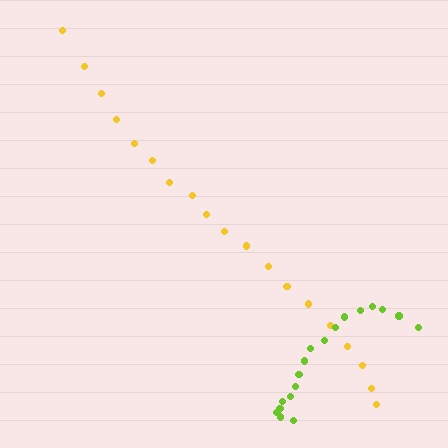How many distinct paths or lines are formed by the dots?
There are 2 distinct paths.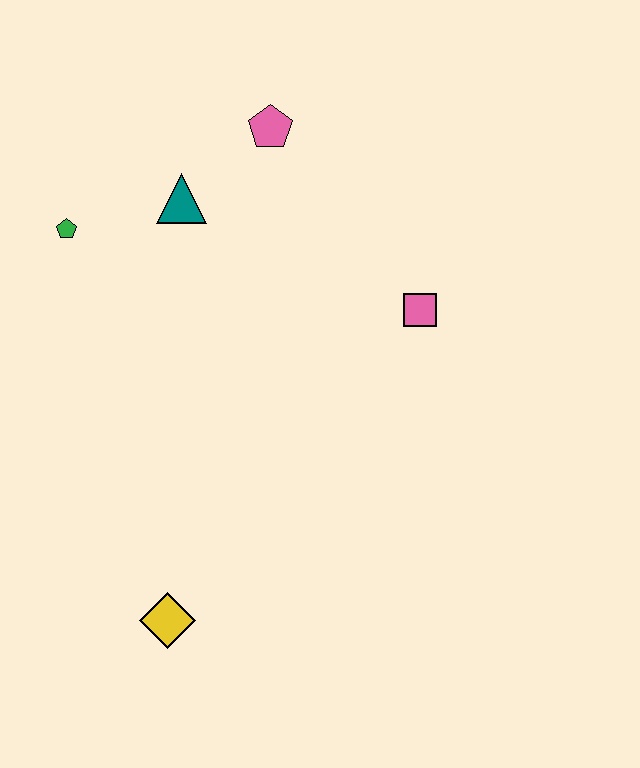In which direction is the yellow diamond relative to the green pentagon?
The yellow diamond is below the green pentagon.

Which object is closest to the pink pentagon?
The teal triangle is closest to the pink pentagon.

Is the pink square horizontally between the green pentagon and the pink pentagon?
No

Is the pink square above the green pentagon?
No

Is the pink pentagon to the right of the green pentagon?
Yes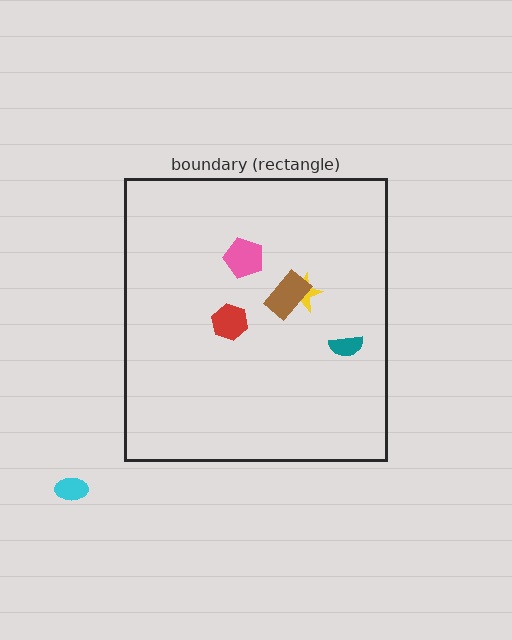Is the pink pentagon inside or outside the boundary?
Inside.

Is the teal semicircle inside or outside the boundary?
Inside.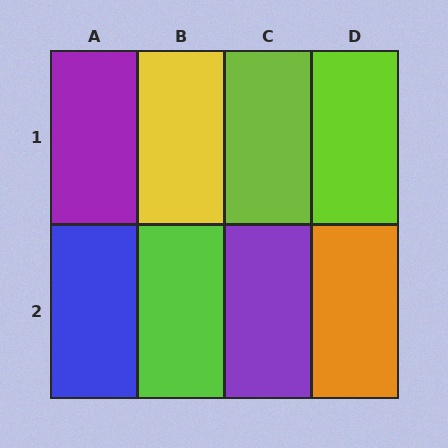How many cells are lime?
3 cells are lime.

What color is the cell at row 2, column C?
Purple.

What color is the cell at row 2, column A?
Blue.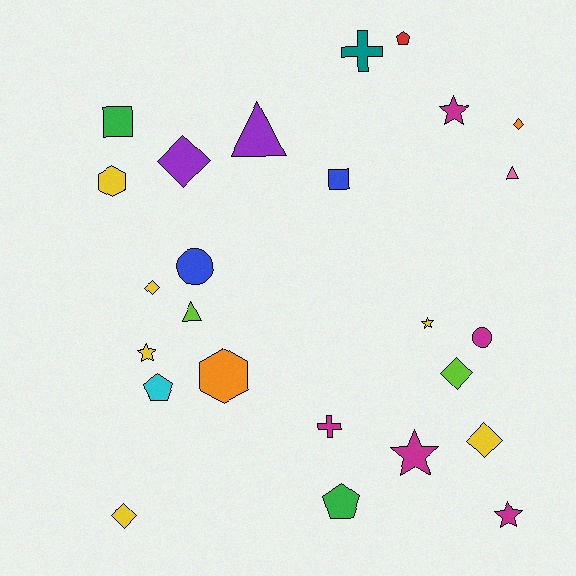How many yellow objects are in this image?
There are 6 yellow objects.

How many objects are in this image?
There are 25 objects.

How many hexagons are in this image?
There are 2 hexagons.